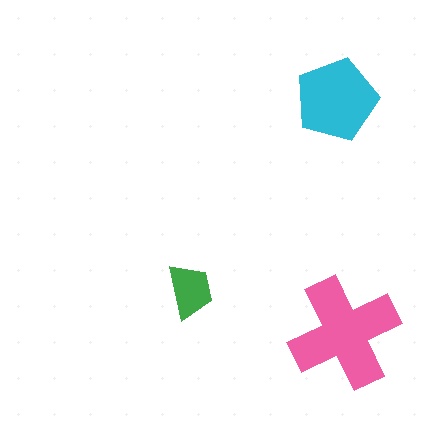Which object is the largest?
The pink cross.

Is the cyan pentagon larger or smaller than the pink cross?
Smaller.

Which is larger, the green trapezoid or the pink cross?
The pink cross.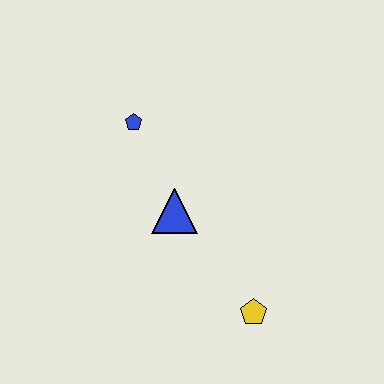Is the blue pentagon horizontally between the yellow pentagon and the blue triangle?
No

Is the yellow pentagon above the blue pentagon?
No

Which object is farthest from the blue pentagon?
The yellow pentagon is farthest from the blue pentagon.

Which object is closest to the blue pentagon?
The blue triangle is closest to the blue pentagon.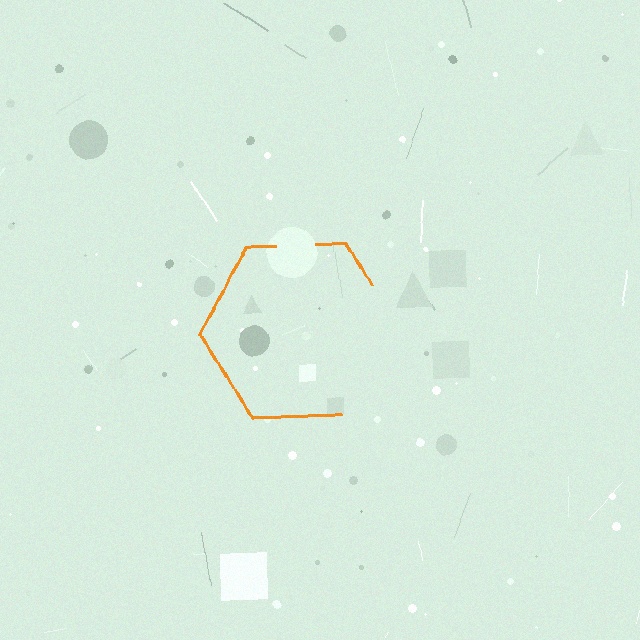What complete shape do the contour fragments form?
The contour fragments form a hexagon.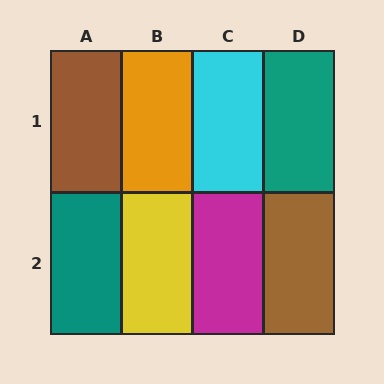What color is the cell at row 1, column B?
Orange.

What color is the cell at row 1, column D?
Teal.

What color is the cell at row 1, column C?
Cyan.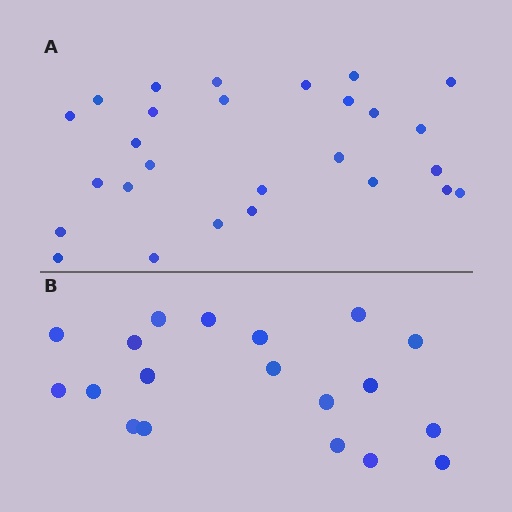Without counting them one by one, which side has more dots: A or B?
Region A (the top region) has more dots.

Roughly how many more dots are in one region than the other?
Region A has roughly 8 or so more dots than region B.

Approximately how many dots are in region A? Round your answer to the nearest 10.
About 30 dots. (The exact count is 27, which rounds to 30.)